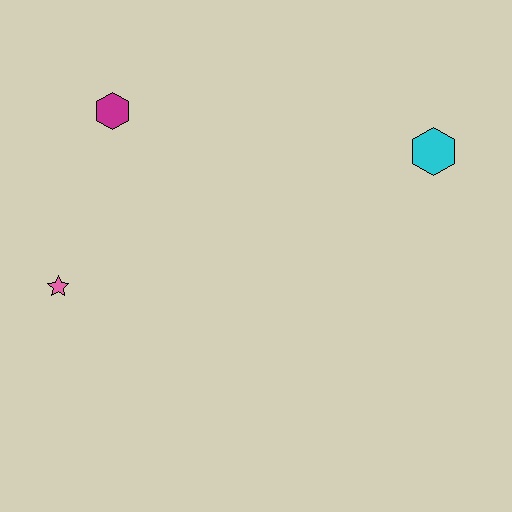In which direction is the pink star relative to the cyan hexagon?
The pink star is to the left of the cyan hexagon.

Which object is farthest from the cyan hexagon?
The pink star is farthest from the cyan hexagon.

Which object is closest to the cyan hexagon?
The magenta hexagon is closest to the cyan hexagon.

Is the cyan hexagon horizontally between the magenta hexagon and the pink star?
No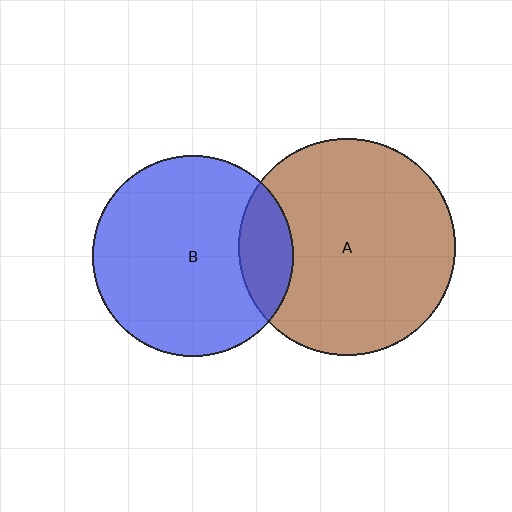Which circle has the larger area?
Circle A (brown).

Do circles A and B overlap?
Yes.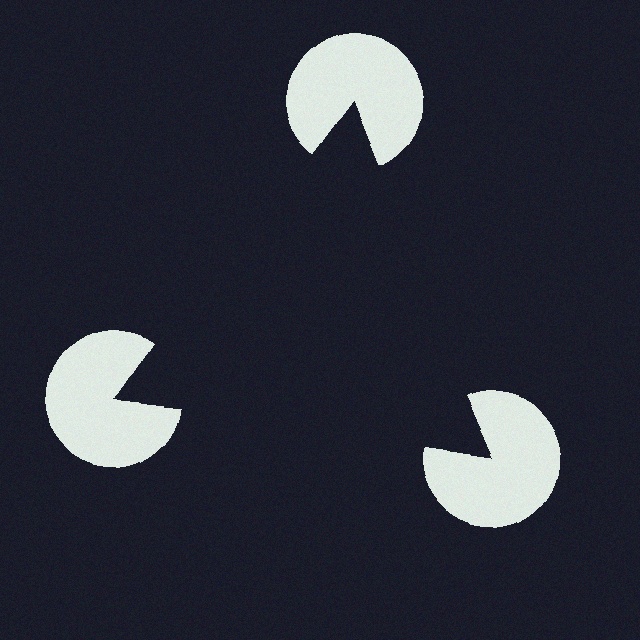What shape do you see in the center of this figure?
An illusory triangle — its edges are inferred from the aligned wedge cuts in the pac-man discs, not physically drawn.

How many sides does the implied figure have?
3 sides.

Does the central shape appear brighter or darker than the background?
It typically appears slightly darker than the background, even though no actual brightness change is drawn.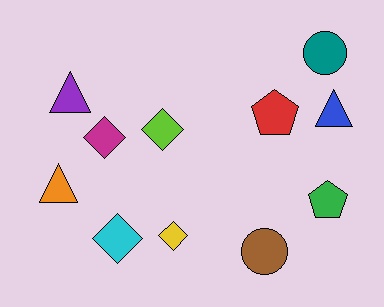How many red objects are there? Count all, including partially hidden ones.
There is 1 red object.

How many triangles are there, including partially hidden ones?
There are 3 triangles.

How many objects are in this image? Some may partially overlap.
There are 11 objects.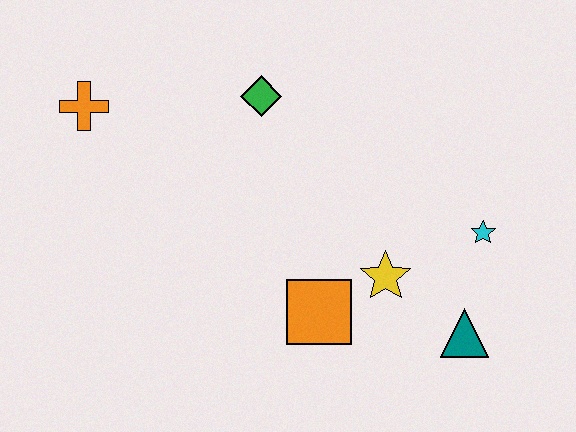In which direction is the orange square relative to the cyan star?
The orange square is to the left of the cyan star.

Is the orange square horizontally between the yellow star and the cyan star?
No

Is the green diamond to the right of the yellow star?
No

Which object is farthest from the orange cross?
The teal triangle is farthest from the orange cross.